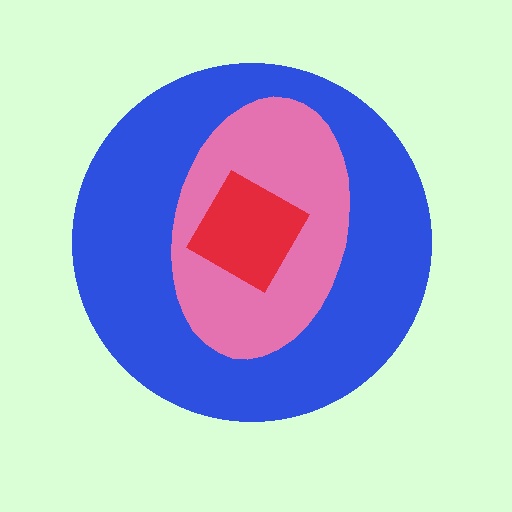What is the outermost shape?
The blue circle.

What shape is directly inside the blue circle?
The pink ellipse.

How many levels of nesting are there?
3.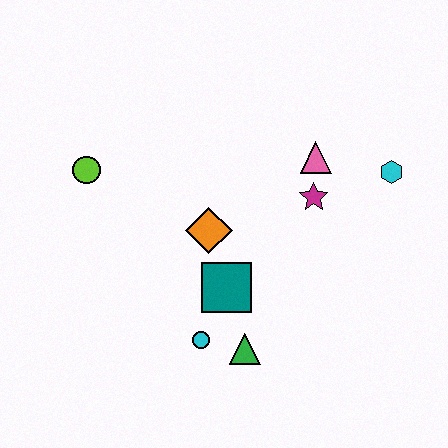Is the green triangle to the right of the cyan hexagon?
No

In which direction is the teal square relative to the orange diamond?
The teal square is below the orange diamond.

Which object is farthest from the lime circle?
The cyan hexagon is farthest from the lime circle.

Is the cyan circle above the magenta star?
No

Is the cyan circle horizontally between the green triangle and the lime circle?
Yes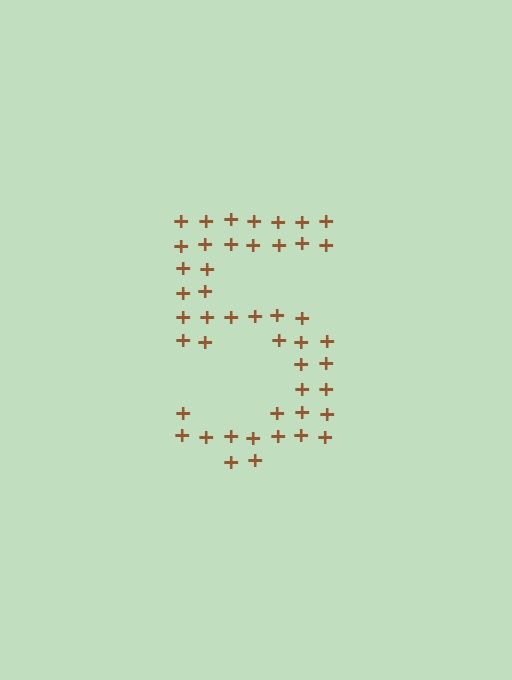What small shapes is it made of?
It is made of small plus signs.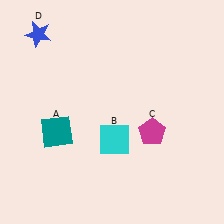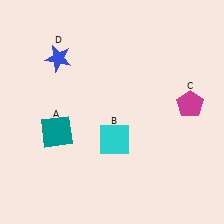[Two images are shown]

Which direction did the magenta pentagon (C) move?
The magenta pentagon (C) moved right.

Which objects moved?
The objects that moved are: the magenta pentagon (C), the blue star (D).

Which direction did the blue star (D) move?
The blue star (D) moved down.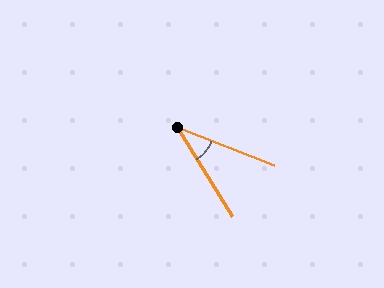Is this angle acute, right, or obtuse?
It is acute.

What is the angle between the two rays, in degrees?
Approximately 37 degrees.